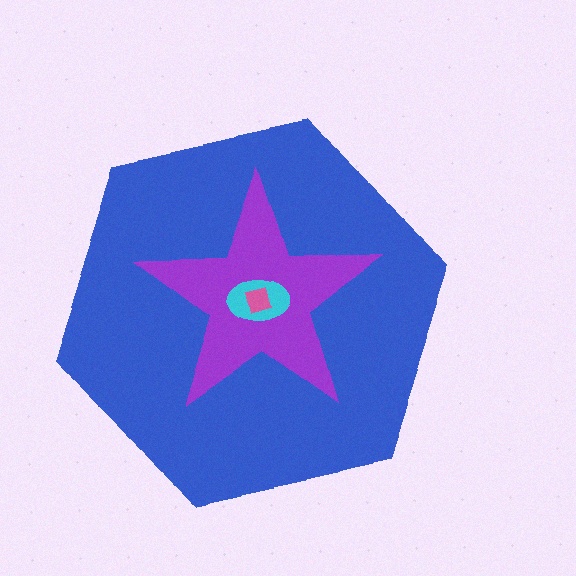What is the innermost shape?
The pink diamond.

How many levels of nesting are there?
4.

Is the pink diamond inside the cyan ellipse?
Yes.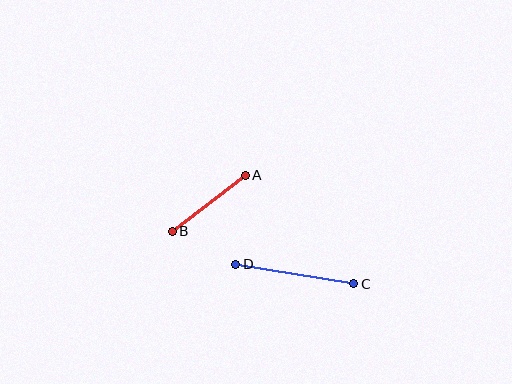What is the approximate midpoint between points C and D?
The midpoint is at approximately (295, 274) pixels.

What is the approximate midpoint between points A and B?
The midpoint is at approximately (209, 203) pixels.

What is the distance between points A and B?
The distance is approximately 92 pixels.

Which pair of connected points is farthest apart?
Points C and D are farthest apart.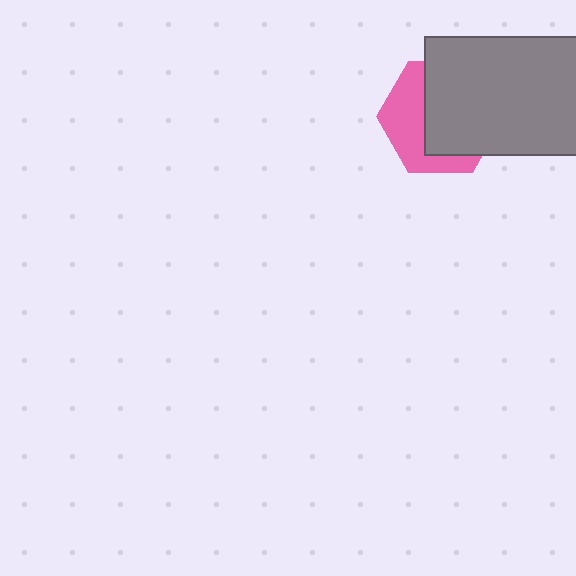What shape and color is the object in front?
The object in front is a gray rectangle.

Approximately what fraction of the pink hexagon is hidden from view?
Roughly 59% of the pink hexagon is hidden behind the gray rectangle.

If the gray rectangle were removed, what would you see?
You would see the complete pink hexagon.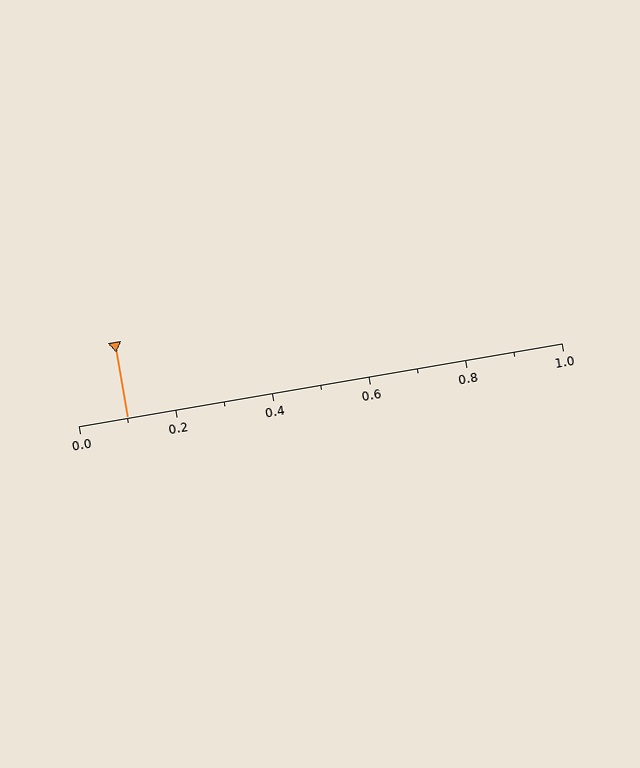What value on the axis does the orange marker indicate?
The marker indicates approximately 0.1.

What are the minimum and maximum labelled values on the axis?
The axis runs from 0.0 to 1.0.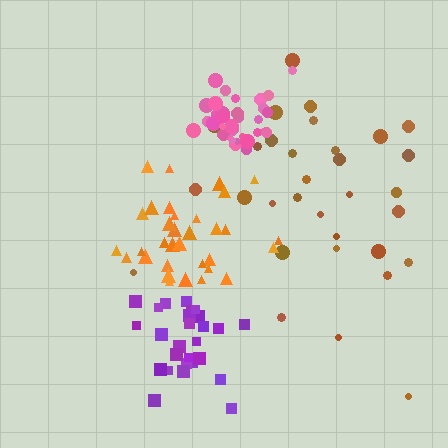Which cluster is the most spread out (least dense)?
Brown.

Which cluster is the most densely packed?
Pink.